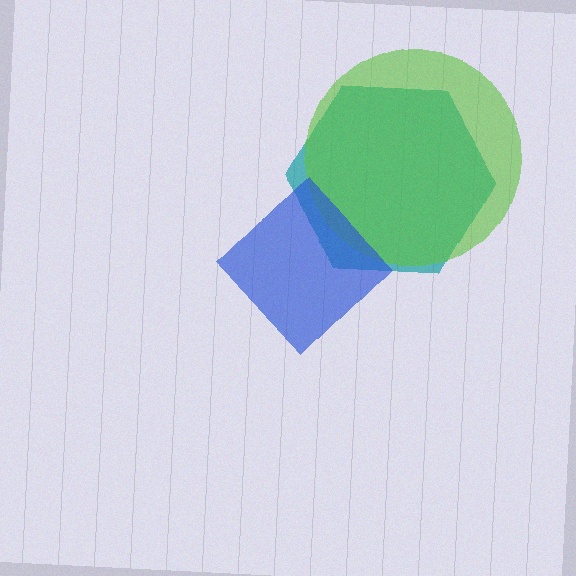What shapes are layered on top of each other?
The layered shapes are: a teal hexagon, a lime circle, a blue diamond.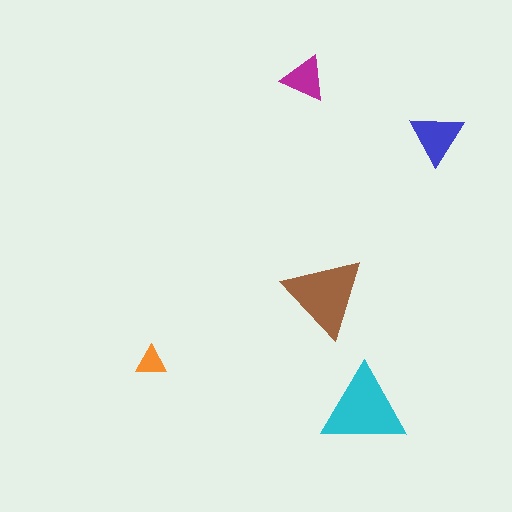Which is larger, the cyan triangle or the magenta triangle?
The cyan one.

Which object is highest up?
The magenta triangle is topmost.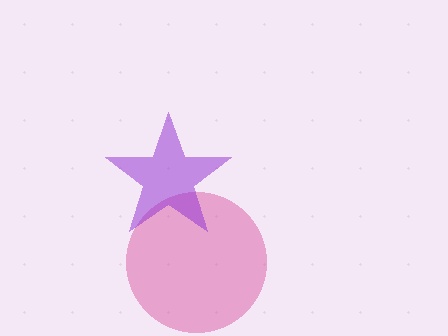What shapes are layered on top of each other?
The layered shapes are: a magenta circle, a purple star.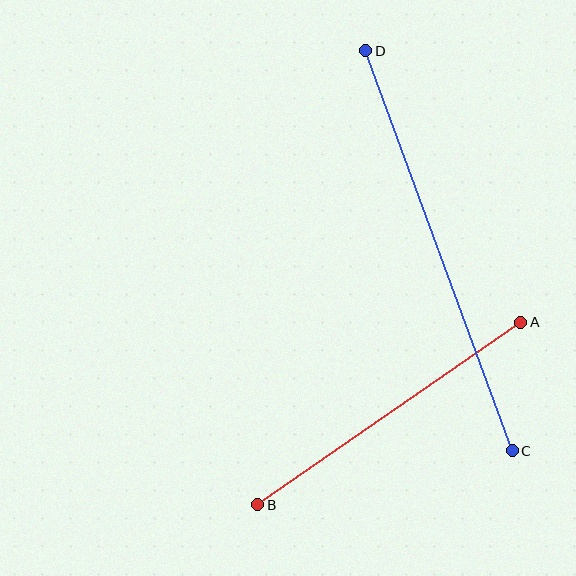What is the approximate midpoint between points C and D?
The midpoint is at approximately (439, 251) pixels.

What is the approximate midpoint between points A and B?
The midpoint is at approximately (389, 413) pixels.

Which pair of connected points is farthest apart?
Points C and D are farthest apart.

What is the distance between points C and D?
The distance is approximately 426 pixels.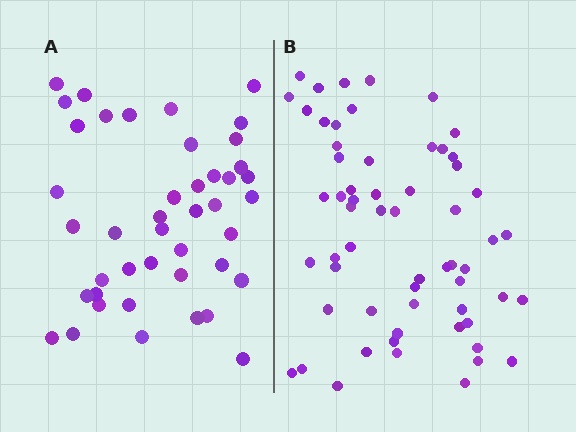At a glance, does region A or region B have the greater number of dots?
Region B (the right region) has more dots.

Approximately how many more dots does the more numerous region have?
Region B has approximately 15 more dots than region A.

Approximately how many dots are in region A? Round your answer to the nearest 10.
About 40 dots. (The exact count is 43, which rounds to 40.)